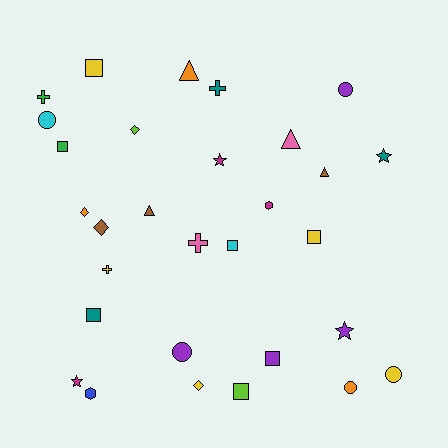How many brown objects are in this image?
There are 3 brown objects.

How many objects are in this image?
There are 30 objects.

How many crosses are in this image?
There are 4 crosses.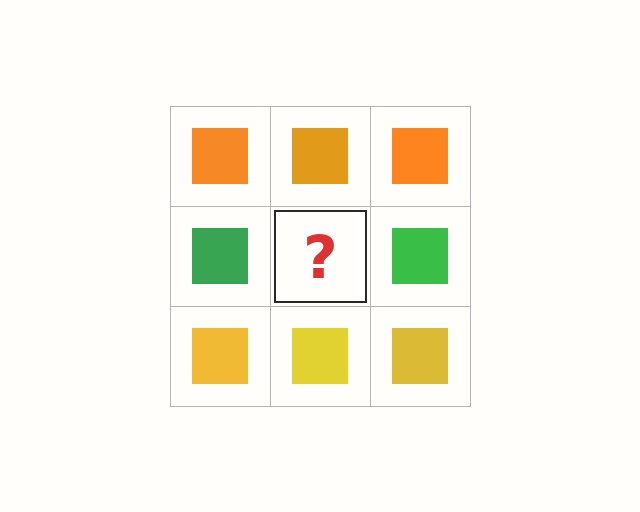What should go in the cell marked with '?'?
The missing cell should contain a green square.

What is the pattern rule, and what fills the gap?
The rule is that each row has a consistent color. The gap should be filled with a green square.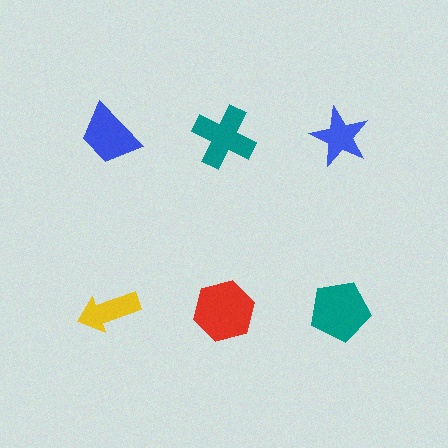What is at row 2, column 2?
A red hexagon.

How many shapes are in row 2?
3 shapes.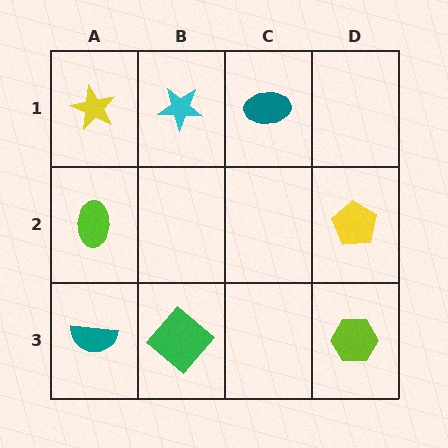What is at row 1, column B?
A cyan star.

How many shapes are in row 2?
2 shapes.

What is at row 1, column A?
A yellow star.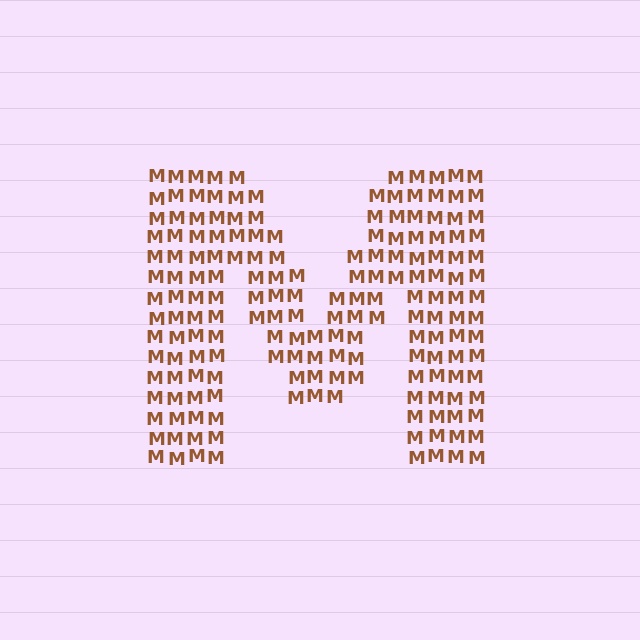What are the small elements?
The small elements are letter M's.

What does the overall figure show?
The overall figure shows the letter M.